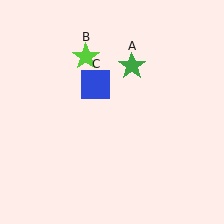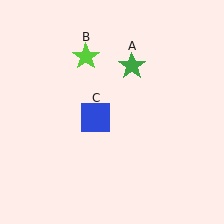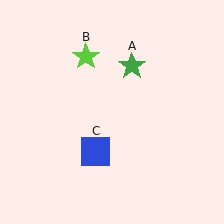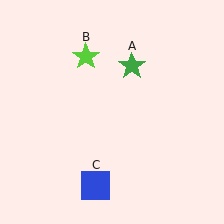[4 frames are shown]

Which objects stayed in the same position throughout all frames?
Green star (object A) and lime star (object B) remained stationary.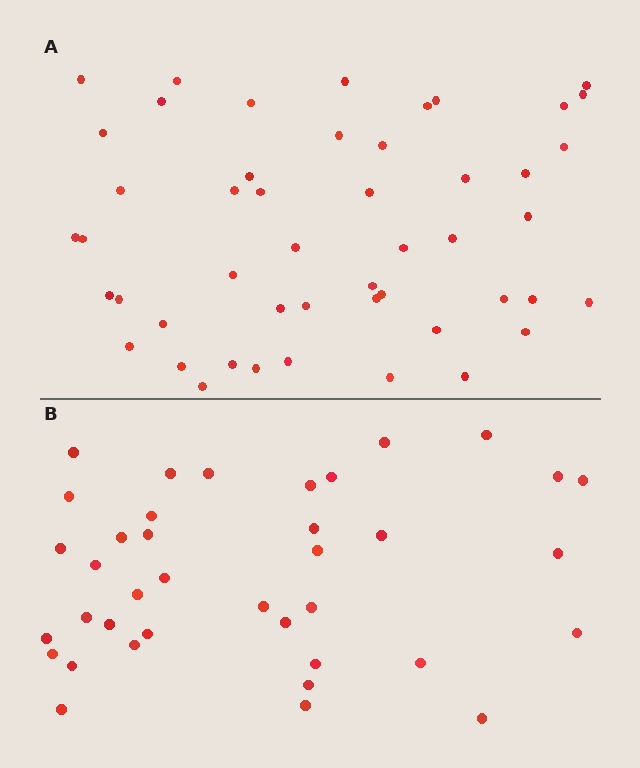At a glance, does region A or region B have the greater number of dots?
Region A (the top region) has more dots.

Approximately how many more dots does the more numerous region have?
Region A has roughly 12 or so more dots than region B.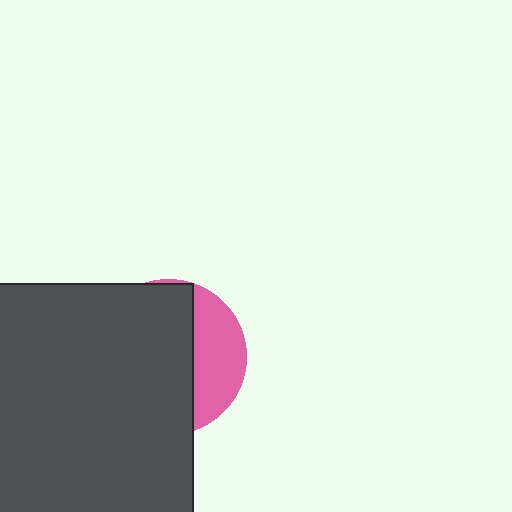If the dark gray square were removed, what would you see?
You would see the complete pink circle.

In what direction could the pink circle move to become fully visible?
The pink circle could move right. That would shift it out from behind the dark gray square entirely.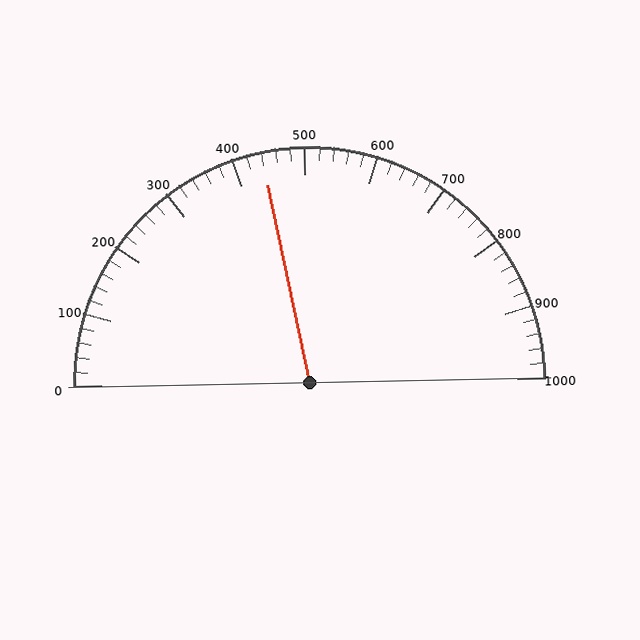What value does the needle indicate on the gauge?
The needle indicates approximately 440.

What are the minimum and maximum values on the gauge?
The gauge ranges from 0 to 1000.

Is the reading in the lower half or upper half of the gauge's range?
The reading is in the lower half of the range (0 to 1000).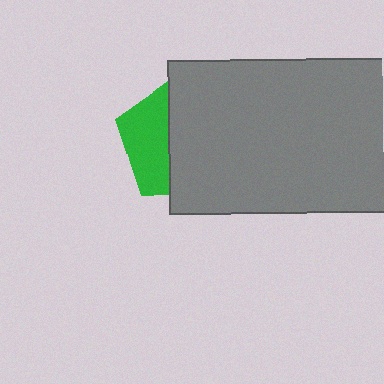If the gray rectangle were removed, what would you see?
You would see the complete green pentagon.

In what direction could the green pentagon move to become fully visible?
The green pentagon could move left. That would shift it out from behind the gray rectangle entirely.